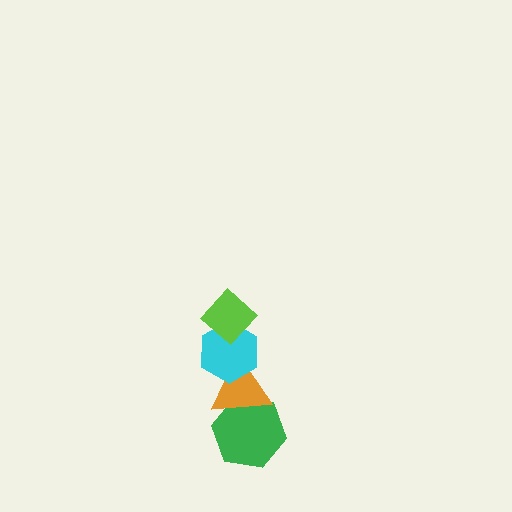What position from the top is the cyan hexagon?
The cyan hexagon is 2nd from the top.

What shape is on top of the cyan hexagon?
The lime diamond is on top of the cyan hexagon.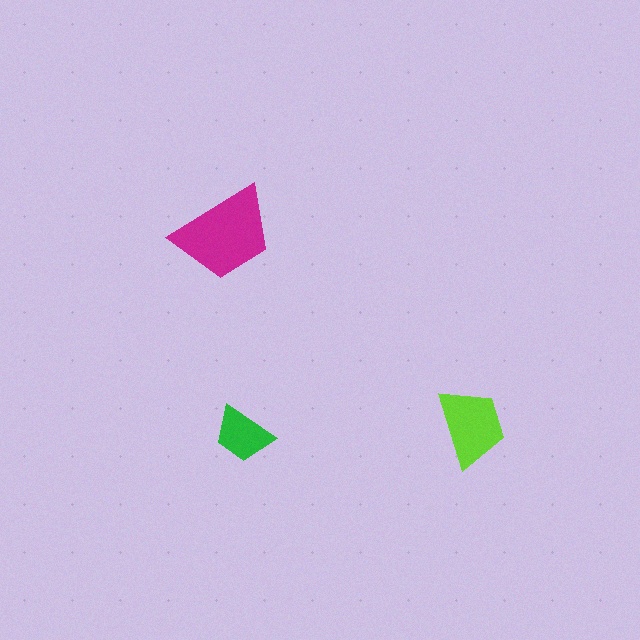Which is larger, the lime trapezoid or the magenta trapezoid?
The magenta one.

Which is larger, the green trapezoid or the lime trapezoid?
The lime one.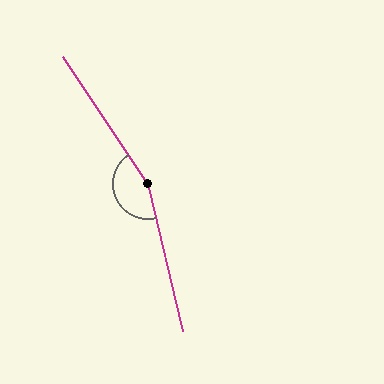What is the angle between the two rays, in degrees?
Approximately 160 degrees.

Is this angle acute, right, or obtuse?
It is obtuse.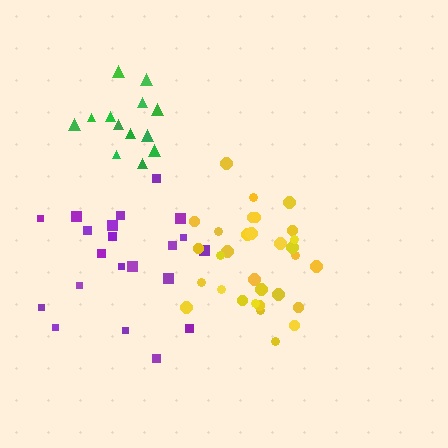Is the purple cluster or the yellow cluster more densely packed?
Yellow.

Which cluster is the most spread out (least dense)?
Purple.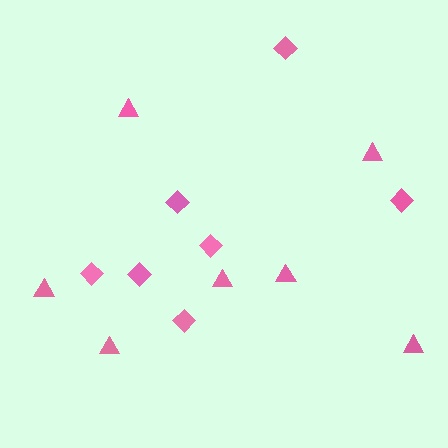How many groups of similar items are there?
There are 2 groups: one group of diamonds (7) and one group of triangles (7).